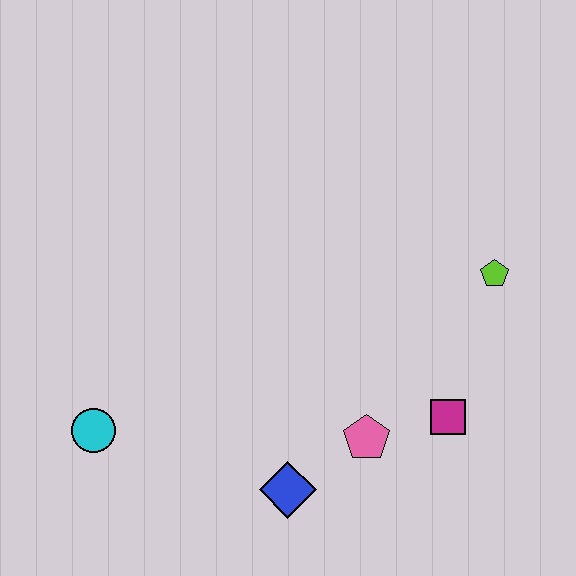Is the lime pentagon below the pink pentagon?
No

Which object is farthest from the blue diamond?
The lime pentagon is farthest from the blue diamond.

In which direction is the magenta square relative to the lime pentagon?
The magenta square is below the lime pentagon.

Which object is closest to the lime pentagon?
The magenta square is closest to the lime pentagon.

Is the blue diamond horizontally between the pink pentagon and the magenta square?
No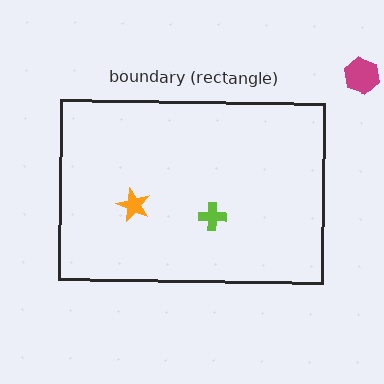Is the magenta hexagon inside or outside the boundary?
Outside.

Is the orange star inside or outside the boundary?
Inside.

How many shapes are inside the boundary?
2 inside, 1 outside.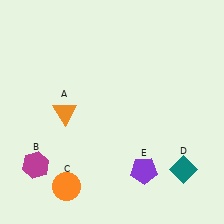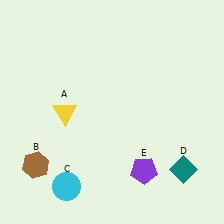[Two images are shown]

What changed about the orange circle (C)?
In Image 1, C is orange. In Image 2, it changed to cyan.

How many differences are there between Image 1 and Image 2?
There are 3 differences between the two images.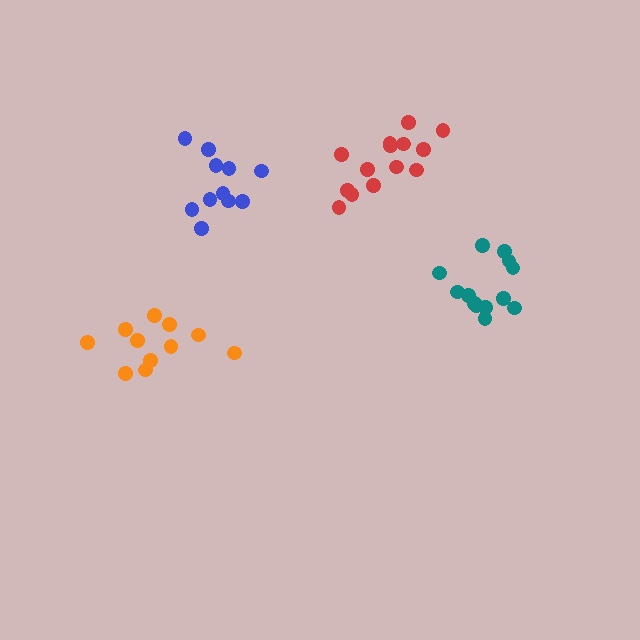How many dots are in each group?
Group 1: 11 dots, Group 2: 11 dots, Group 3: 14 dots, Group 4: 13 dots (49 total).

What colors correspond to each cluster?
The clusters are colored: blue, orange, red, teal.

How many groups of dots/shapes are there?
There are 4 groups.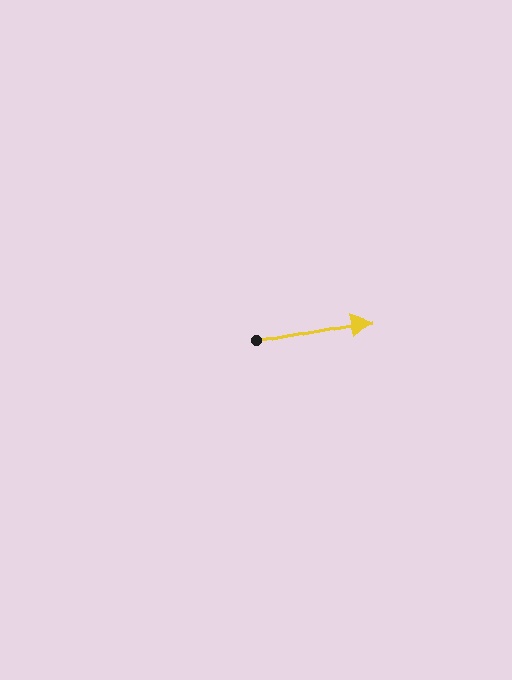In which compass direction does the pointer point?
East.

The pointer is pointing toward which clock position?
Roughly 3 o'clock.